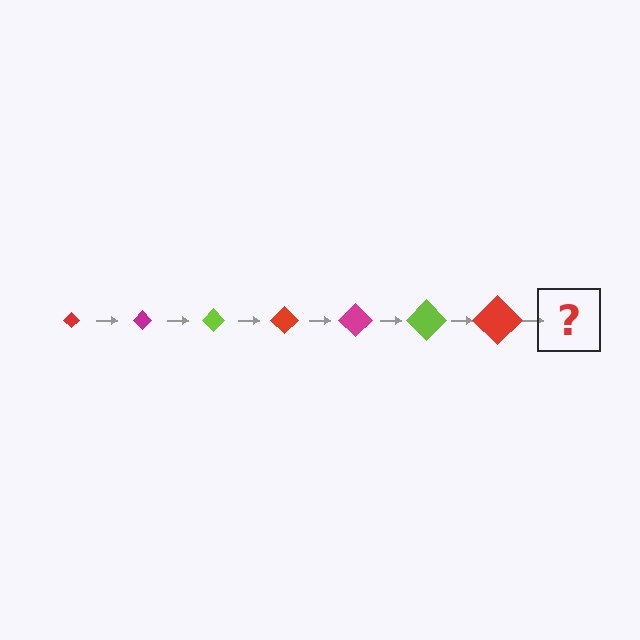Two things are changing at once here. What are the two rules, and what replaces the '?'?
The two rules are that the diamond grows larger each step and the color cycles through red, magenta, and lime. The '?' should be a magenta diamond, larger than the previous one.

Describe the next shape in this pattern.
It should be a magenta diamond, larger than the previous one.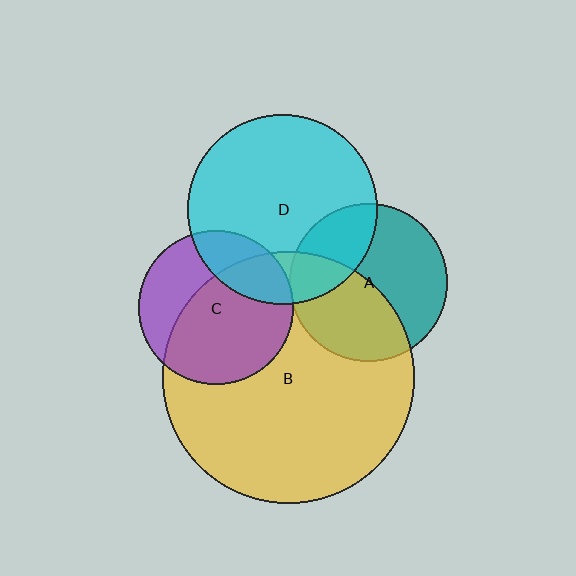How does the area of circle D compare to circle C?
Approximately 1.5 times.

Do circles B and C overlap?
Yes.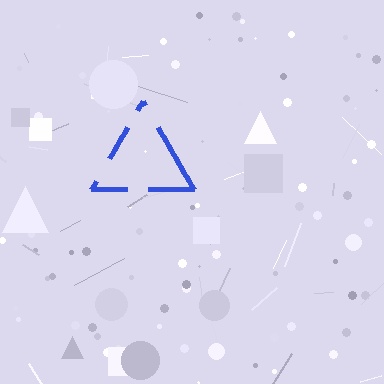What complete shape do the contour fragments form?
The contour fragments form a triangle.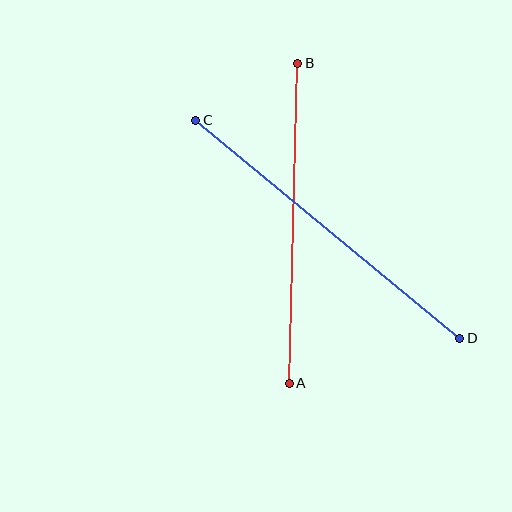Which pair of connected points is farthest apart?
Points C and D are farthest apart.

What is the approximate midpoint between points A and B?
The midpoint is at approximately (294, 223) pixels.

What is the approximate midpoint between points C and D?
The midpoint is at approximately (328, 229) pixels.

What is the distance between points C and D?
The distance is approximately 343 pixels.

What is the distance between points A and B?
The distance is approximately 320 pixels.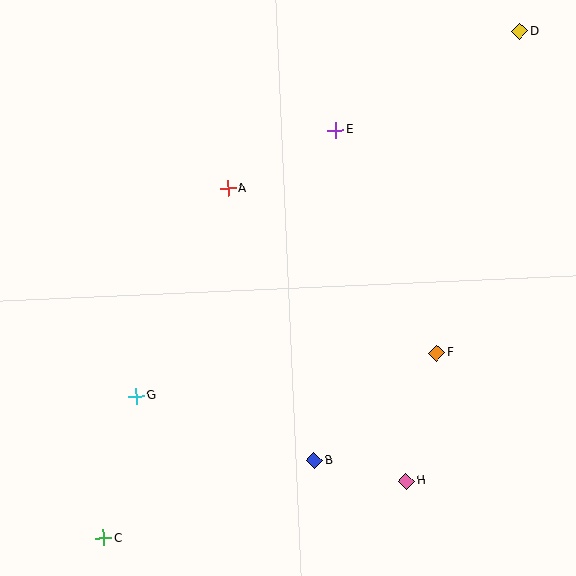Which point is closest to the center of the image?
Point A at (228, 188) is closest to the center.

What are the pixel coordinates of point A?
Point A is at (228, 188).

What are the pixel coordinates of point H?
Point H is at (406, 481).